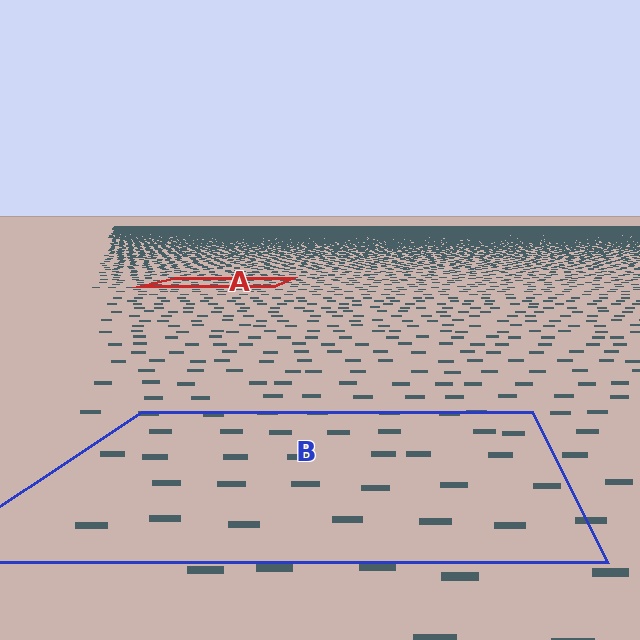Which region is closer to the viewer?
Region B is closer. The texture elements there are larger and more spread out.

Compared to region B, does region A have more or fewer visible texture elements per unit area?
Region A has more texture elements per unit area — they are packed more densely because it is farther away.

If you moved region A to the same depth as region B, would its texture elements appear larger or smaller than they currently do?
They would appear larger. At a closer depth, the same texture elements are projected at a bigger on-screen size.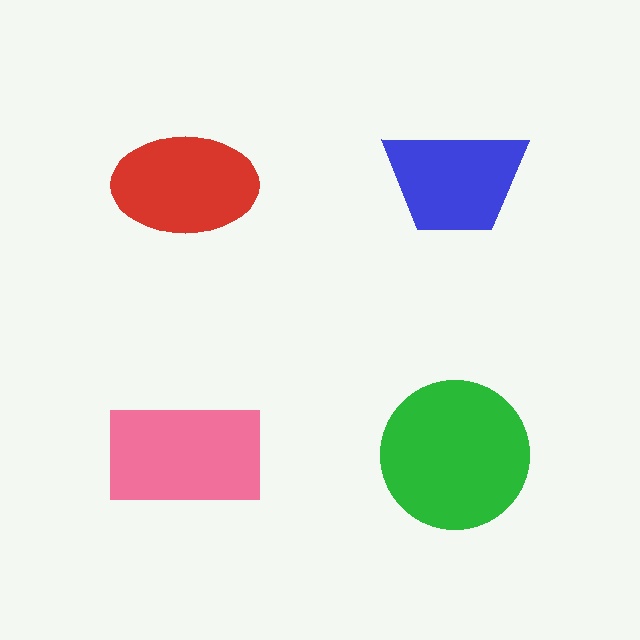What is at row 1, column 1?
A red ellipse.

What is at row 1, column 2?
A blue trapezoid.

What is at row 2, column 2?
A green circle.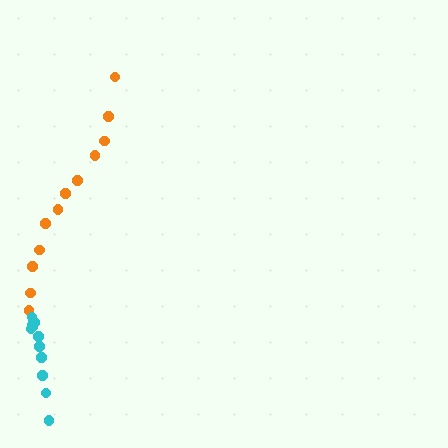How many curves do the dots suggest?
There are 2 distinct paths.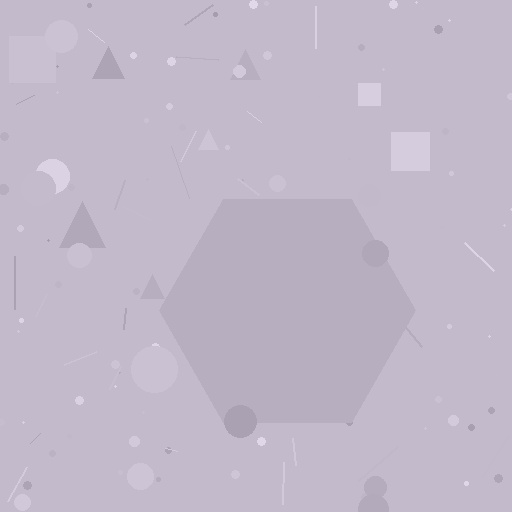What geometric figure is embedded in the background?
A hexagon is embedded in the background.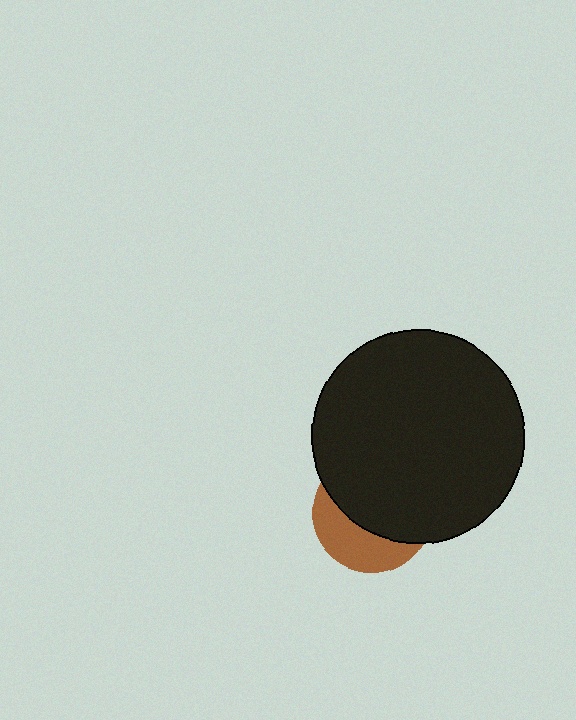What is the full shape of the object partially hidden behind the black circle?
The partially hidden object is a brown circle.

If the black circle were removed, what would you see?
You would see the complete brown circle.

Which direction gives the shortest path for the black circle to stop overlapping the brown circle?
Moving up gives the shortest separation.